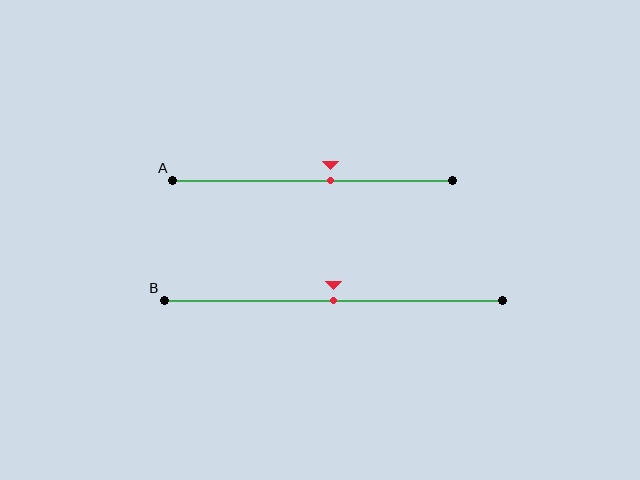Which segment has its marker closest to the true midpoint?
Segment B has its marker closest to the true midpoint.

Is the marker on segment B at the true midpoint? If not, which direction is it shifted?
Yes, the marker on segment B is at the true midpoint.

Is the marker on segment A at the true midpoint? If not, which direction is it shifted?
No, the marker on segment A is shifted to the right by about 6% of the segment length.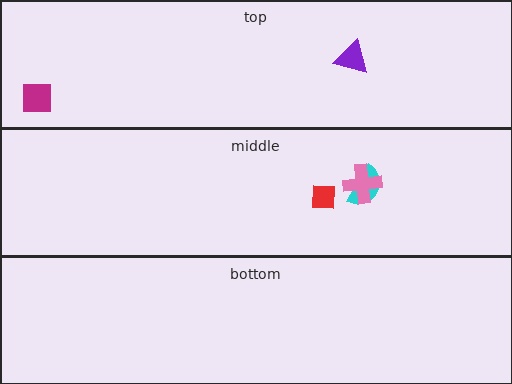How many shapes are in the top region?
2.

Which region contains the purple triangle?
The top region.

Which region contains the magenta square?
The top region.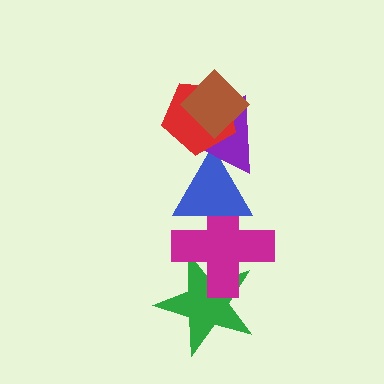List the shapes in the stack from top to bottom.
From top to bottom: the brown diamond, the red pentagon, the purple triangle, the blue triangle, the magenta cross, the green star.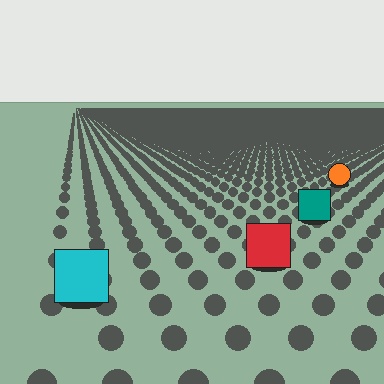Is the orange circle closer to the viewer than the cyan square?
No. The cyan square is closer — you can tell from the texture gradient: the ground texture is coarser near it.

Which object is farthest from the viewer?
The orange circle is farthest from the viewer. It appears smaller and the ground texture around it is denser.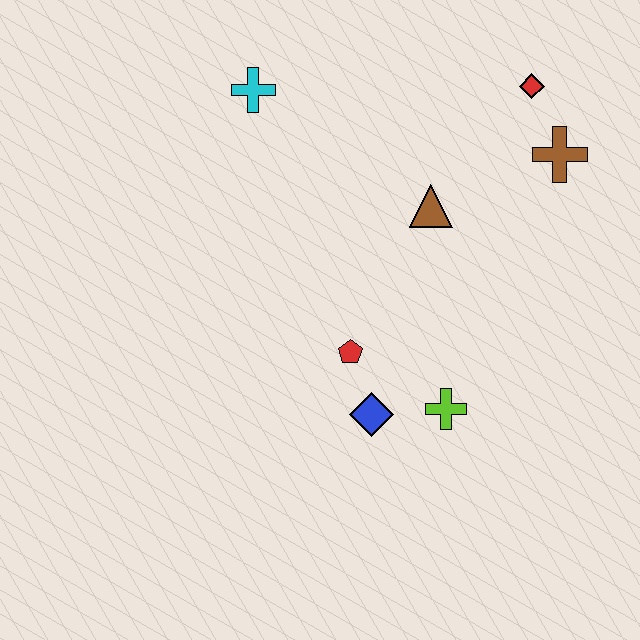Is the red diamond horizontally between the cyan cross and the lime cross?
No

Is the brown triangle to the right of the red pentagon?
Yes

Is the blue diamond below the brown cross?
Yes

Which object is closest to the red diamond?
The brown cross is closest to the red diamond.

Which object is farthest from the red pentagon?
The red diamond is farthest from the red pentagon.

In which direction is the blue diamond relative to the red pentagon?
The blue diamond is below the red pentagon.